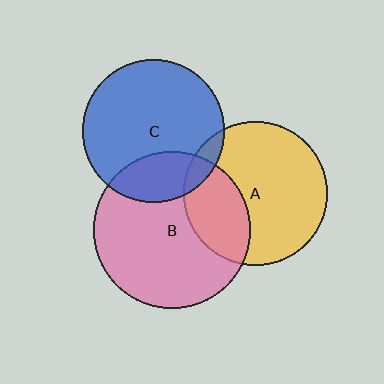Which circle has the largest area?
Circle B (pink).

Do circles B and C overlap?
Yes.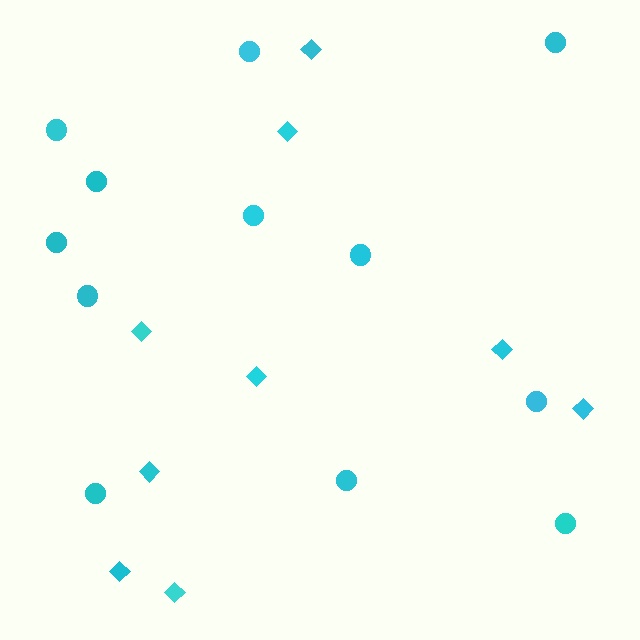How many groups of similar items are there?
There are 2 groups: one group of diamonds (9) and one group of circles (12).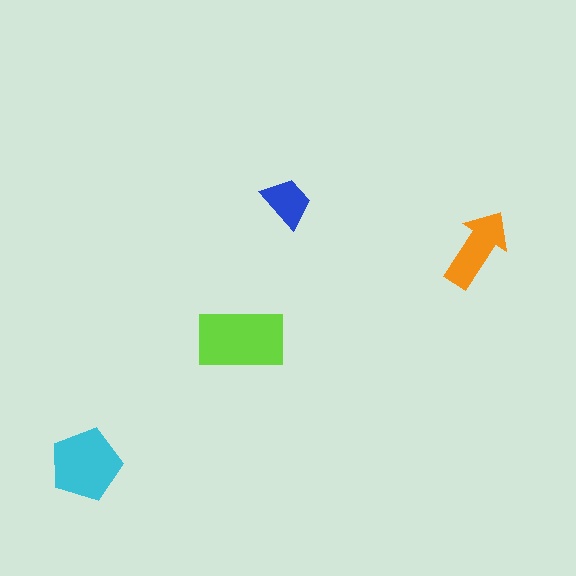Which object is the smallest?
The blue trapezoid.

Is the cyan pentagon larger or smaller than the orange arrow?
Larger.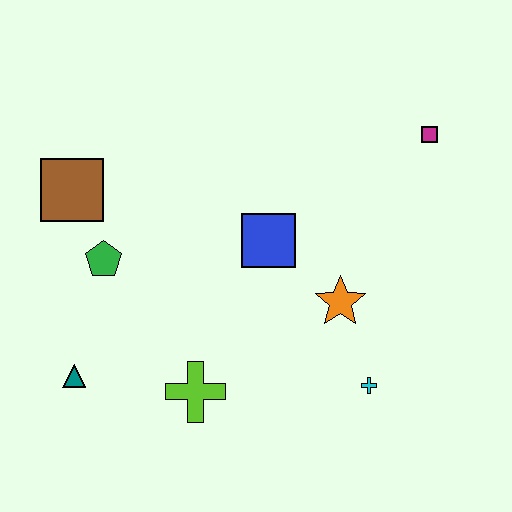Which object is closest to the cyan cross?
The orange star is closest to the cyan cross.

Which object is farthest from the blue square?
The teal triangle is farthest from the blue square.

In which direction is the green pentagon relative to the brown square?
The green pentagon is below the brown square.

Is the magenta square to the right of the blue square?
Yes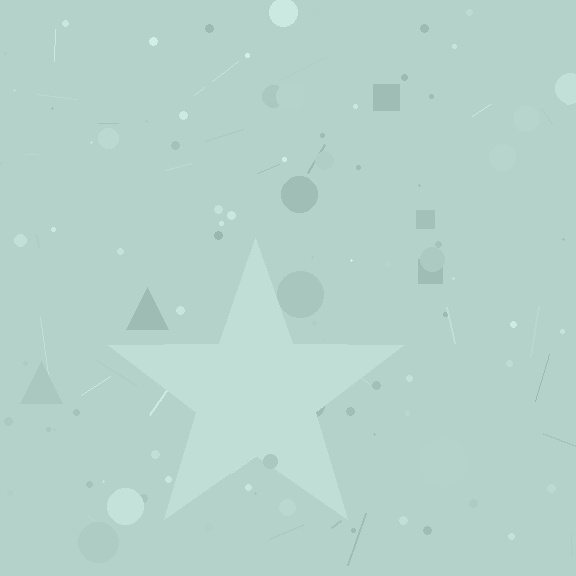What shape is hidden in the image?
A star is hidden in the image.